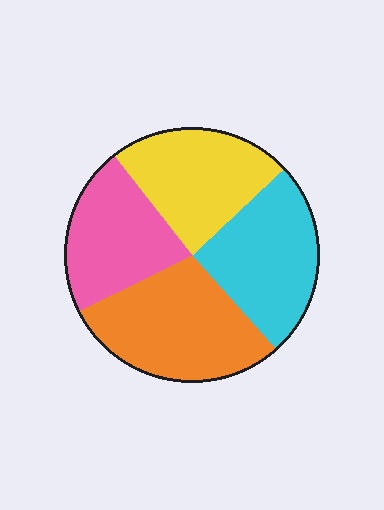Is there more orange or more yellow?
Orange.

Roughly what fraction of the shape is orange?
Orange covers around 30% of the shape.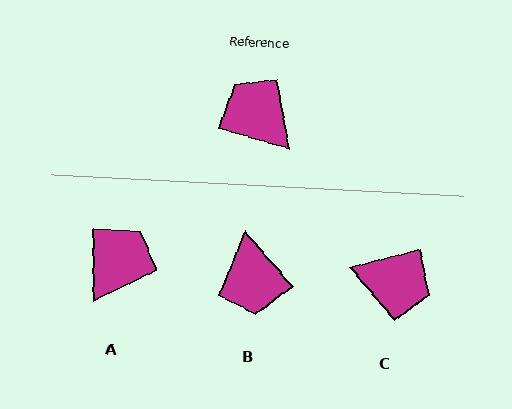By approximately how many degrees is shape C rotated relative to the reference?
Approximately 150 degrees clockwise.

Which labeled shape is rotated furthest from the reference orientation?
C, about 150 degrees away.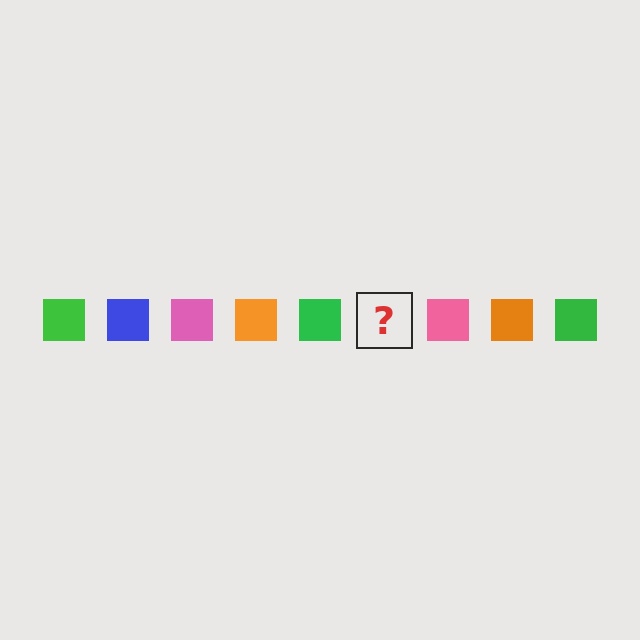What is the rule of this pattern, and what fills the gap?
The rule is that the pattern cycles through green, blue, pink, orange squares. The gap should be filled with a blue square.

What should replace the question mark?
The question mark should be replaced with a blue square.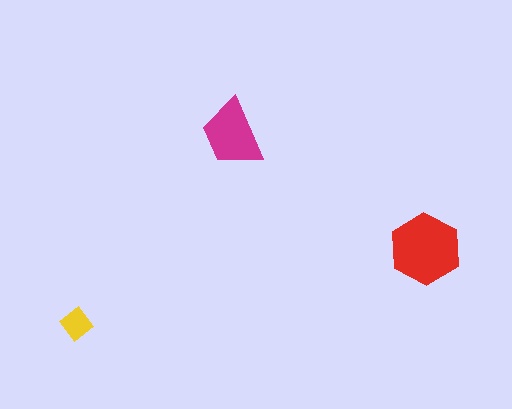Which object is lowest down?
The yellow diamond is bottommost.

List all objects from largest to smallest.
The red hexagon, the magenta trapezoid, the yellow diamond.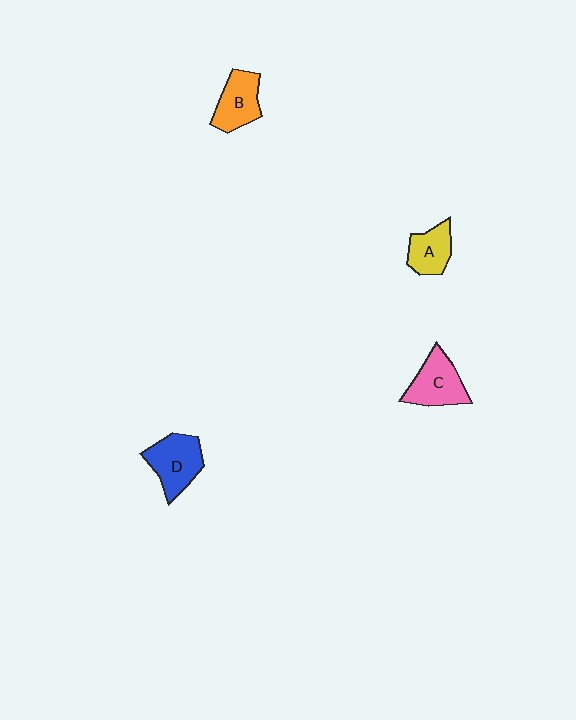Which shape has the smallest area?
Shape A (yellow).